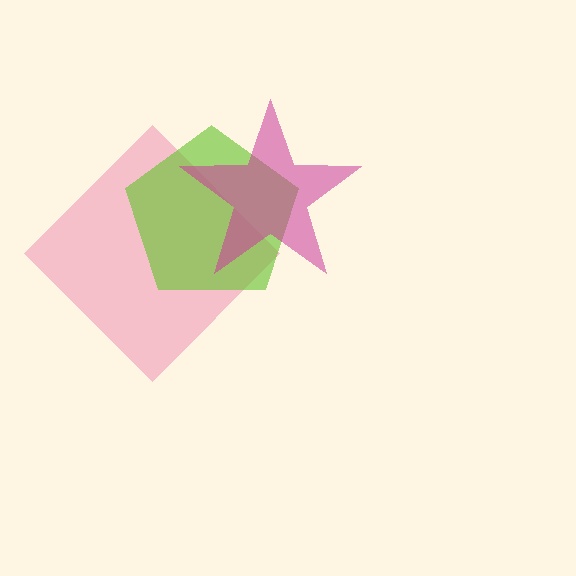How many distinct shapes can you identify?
There are 3 distinct shapes: a pink diamond, a lime pentagon, a magenta star.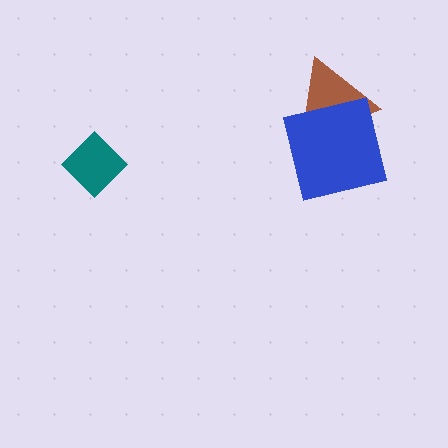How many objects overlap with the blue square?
1 object overlaps with the blue square.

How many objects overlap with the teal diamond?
0 objects overlap with the teal diamond.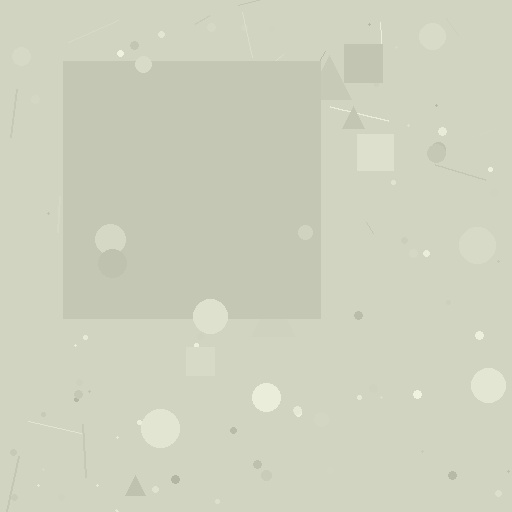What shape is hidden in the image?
A square is hidden in the image.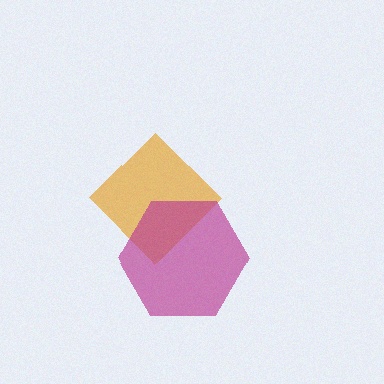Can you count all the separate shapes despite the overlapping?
Yes, there are 2 separate shapes.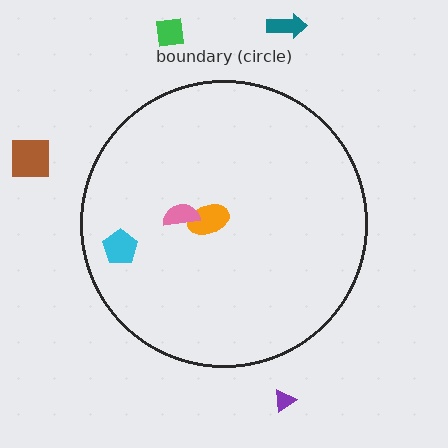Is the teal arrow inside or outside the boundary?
Outside.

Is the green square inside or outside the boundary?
Outside.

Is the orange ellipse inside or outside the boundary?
Inside.